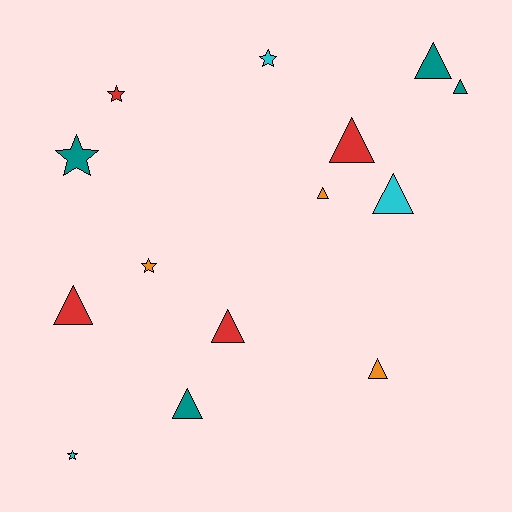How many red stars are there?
There is 1 red star.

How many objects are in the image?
There are 14 objects.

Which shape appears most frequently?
Triangle, with 9 objects.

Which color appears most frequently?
Teal, with 4 objects.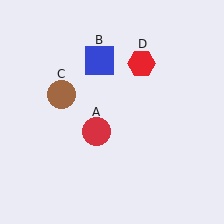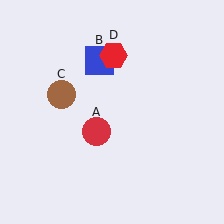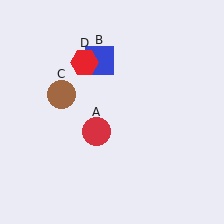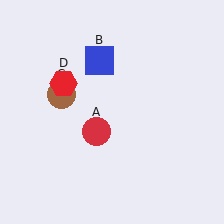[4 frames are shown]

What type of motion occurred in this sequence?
The red hexagon (object D) rotated counterclockwise around the center of the scene.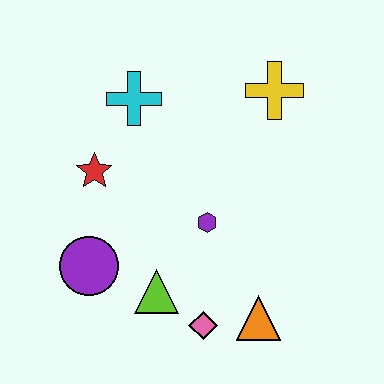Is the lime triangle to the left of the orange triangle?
Yes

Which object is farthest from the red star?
The orange triangle is farthest from the red star.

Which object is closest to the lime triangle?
The pink diamond is closest to the lime triangle.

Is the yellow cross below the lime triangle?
No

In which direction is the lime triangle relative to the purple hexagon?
The lime triangle is below the purple hexagon.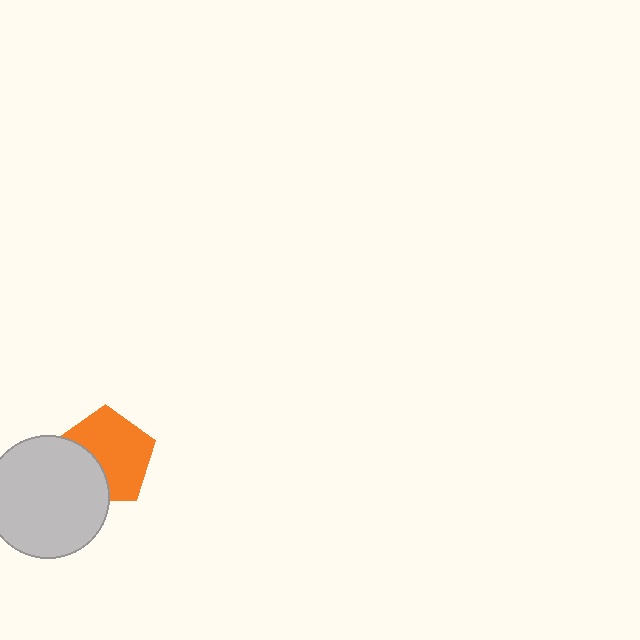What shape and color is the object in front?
The object in front is a light gray circle.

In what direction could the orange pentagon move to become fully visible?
The orange pentagon could move toward the upper-right. That would shift it out from behind the light gray circle entirely.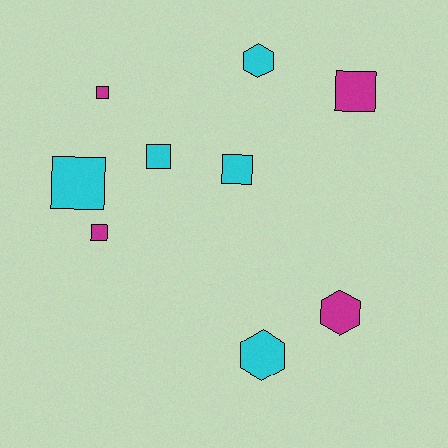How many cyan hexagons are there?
There are 2 cyan hexagons.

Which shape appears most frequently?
Square, with 6 objects.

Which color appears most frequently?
Cyan, with 5 objects.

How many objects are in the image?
There are 9 objects.